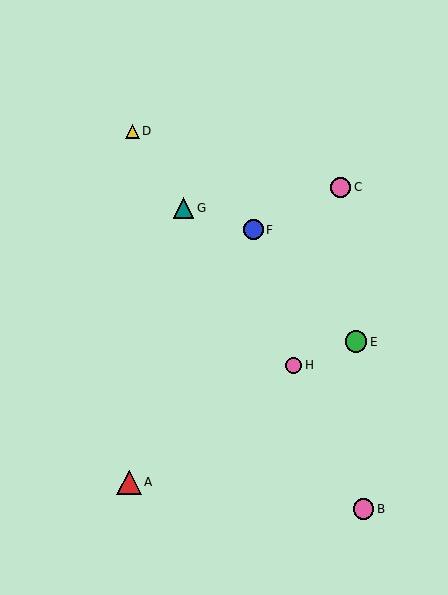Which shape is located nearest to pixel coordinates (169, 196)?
The teal triangle (labeled G) at (183, 208) is nearest to that location.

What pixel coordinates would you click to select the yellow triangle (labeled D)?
Click at (132, 131) to select the yellow triangle D.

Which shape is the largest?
The red triangle (labeled A) is the largest.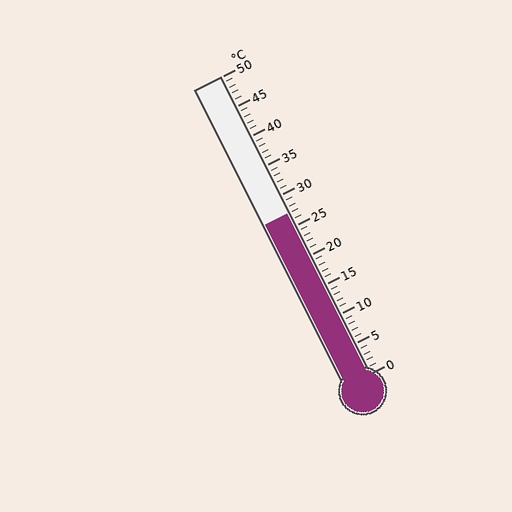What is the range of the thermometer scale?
The thermometer scale ranges from 0°C to 50°C.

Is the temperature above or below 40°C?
The temperature is below 40°C.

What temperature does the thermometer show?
The thermometer shows approximately 27°C.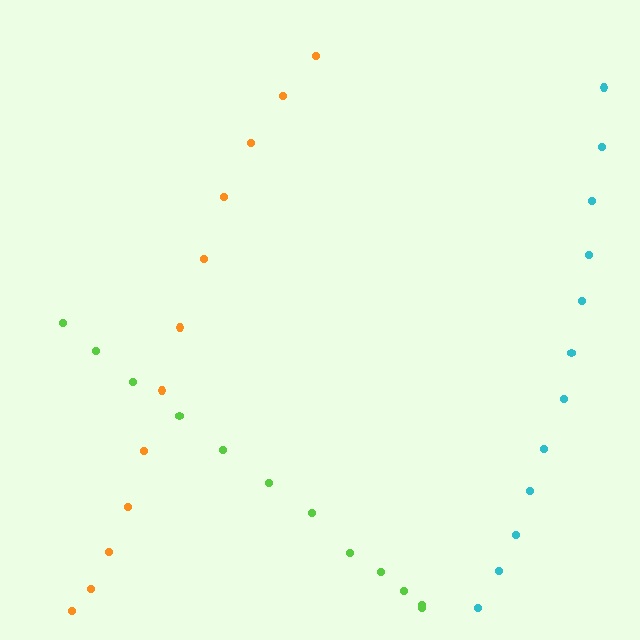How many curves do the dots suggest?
There are 3 distinct paths.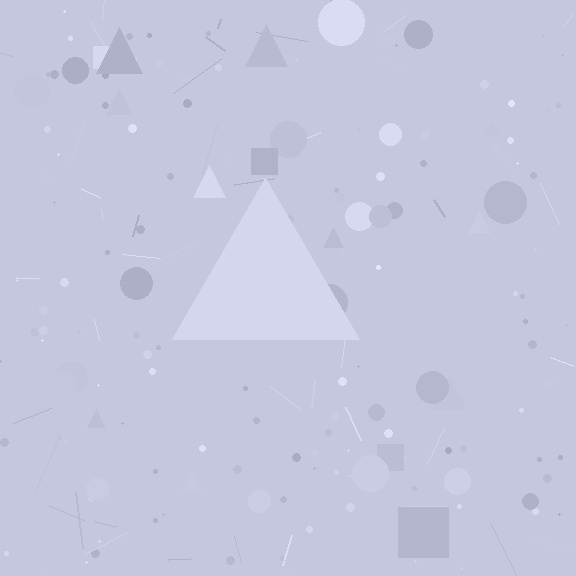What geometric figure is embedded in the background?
A triangle is embedded in the background.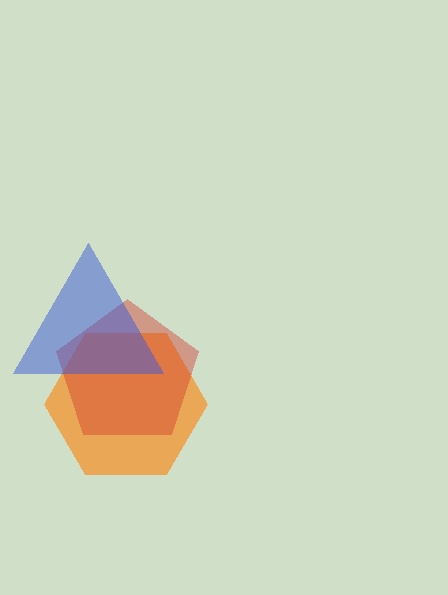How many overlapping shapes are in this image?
There are 3 overlapping shapes in the image.